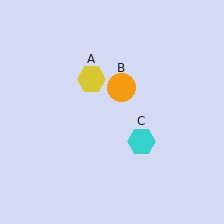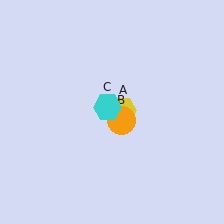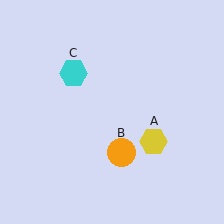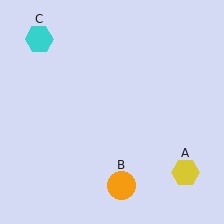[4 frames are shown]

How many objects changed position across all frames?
3 objects changed position: yellow hexagon (object A), orange circle (object B), cyan hexagon (object C).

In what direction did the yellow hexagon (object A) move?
The yellow hexagon (object A) moved down and to the right.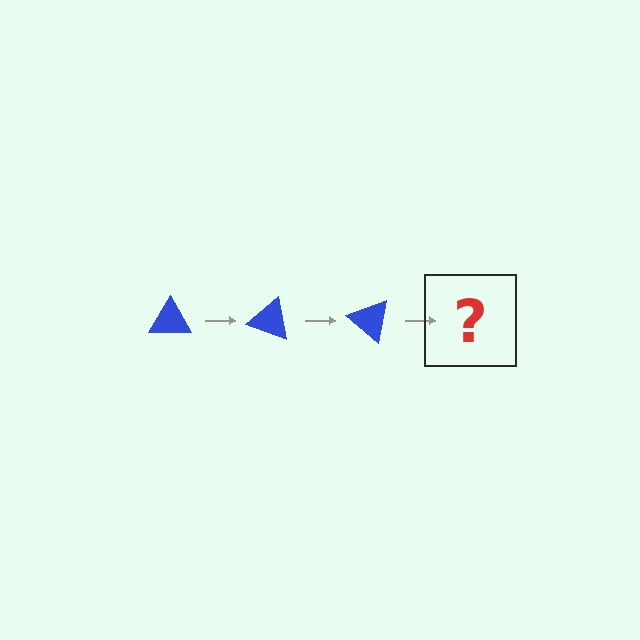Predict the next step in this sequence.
The next step is a blue triangle rotated 60 degrees.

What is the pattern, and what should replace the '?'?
The pattern is that the triangle rotates 20 degrees each step. The '?' should be a blue triangle rotated 60 degrees.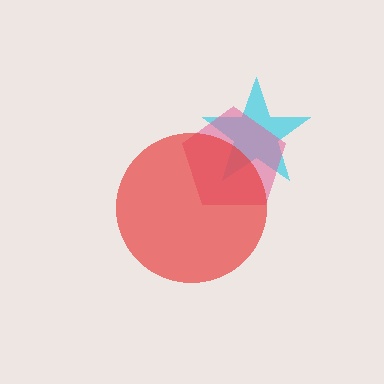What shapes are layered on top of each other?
The layered shapes are: a cyan star, a pink pentagon, a red circle.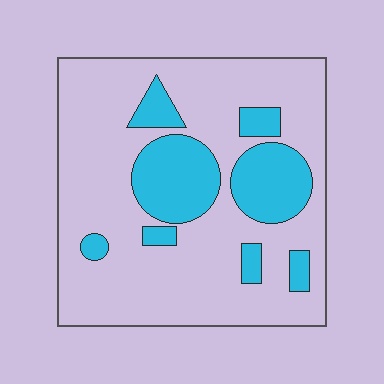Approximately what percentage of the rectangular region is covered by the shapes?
Approximately 25%.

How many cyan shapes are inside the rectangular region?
8.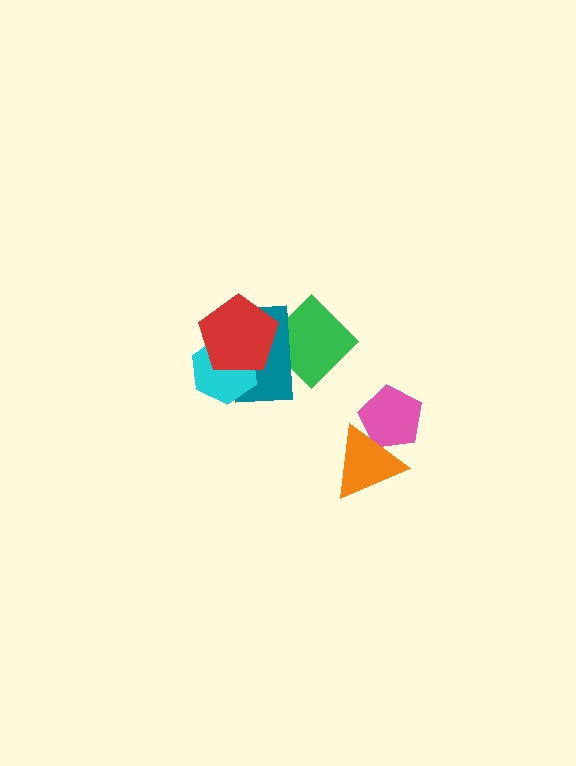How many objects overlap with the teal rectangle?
3 objects overlap with the teal rectangle.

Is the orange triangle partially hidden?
No, no other shape covers it.